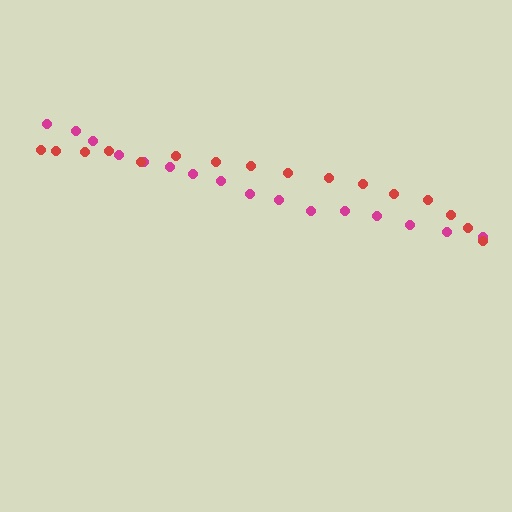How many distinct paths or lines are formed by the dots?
There are 2 distinct paths.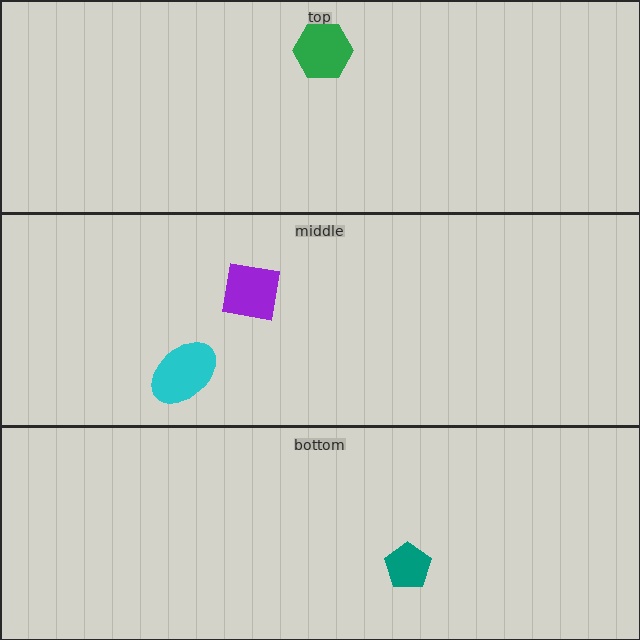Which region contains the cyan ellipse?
The middle region.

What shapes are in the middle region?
The cyan ellipse, the purple square.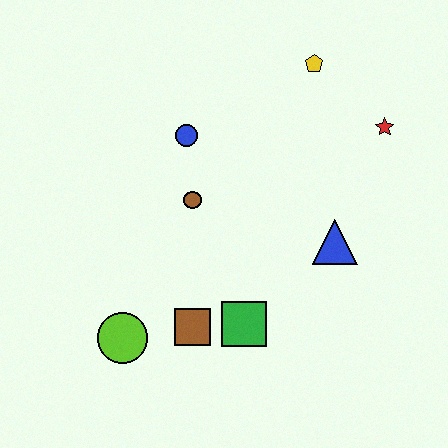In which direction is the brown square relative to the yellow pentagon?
The brown square is below the yellow pentagon.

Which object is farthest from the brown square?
The yellow pentagon is farthest from the brown square.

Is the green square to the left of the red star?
Yes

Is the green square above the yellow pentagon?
No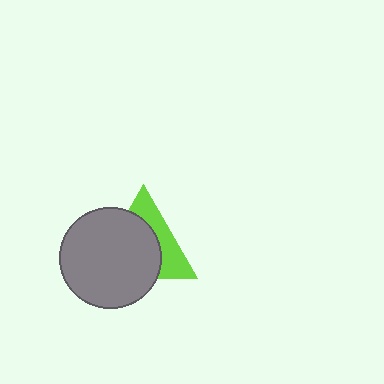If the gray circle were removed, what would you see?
You would see the complete lime triangle.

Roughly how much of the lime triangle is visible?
A small part of it is visible (roughly 39%).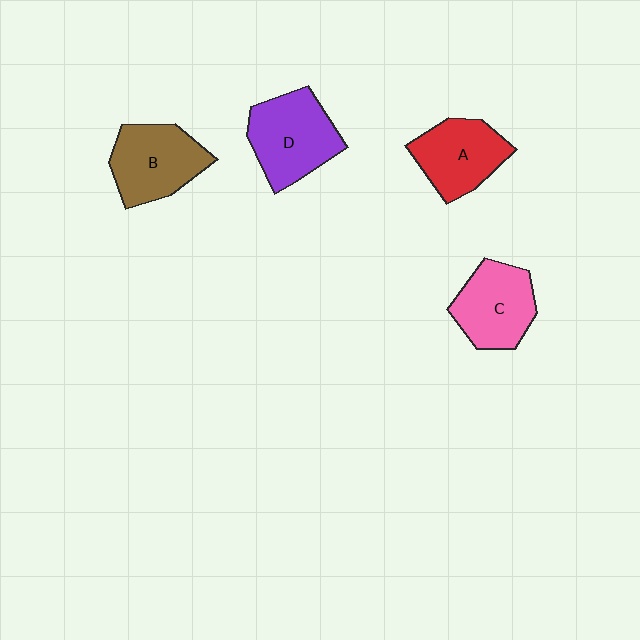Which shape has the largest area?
Shape D (purple).